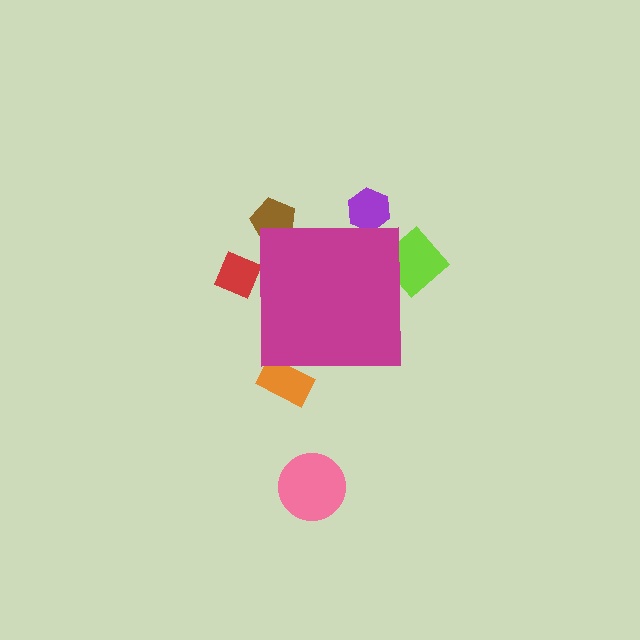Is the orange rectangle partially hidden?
Yes, the orange rectangle is partially hidden behind the magenta square.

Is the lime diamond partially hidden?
Yes, the lime diamond is partially hidden behind the magenta square.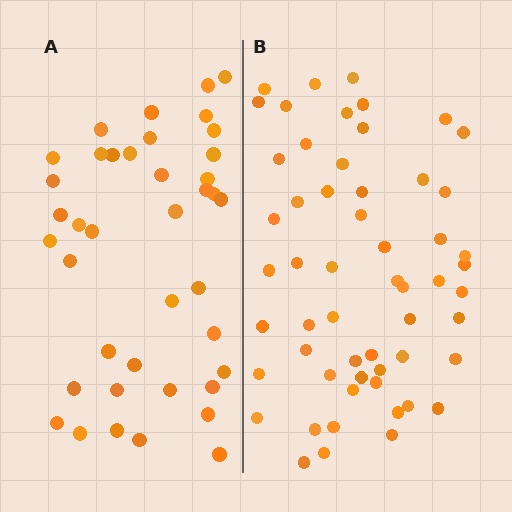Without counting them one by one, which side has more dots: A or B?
Region B (the right region) has more dots.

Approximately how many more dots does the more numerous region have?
Region B has approximately 15 more dots than region A.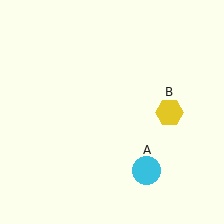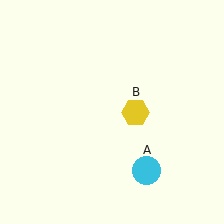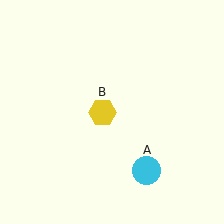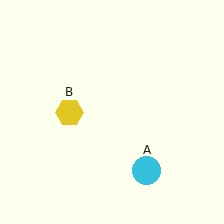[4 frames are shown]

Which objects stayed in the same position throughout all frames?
Cyan circle (object A) remained stationary.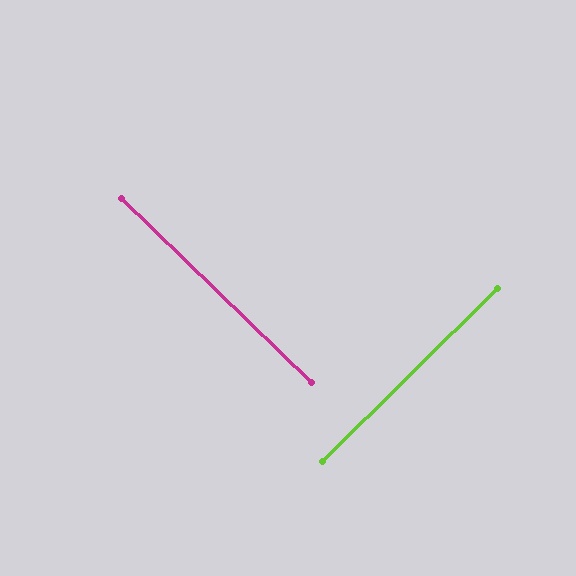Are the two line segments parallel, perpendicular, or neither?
Perpendicular — they meet at approximately 89°.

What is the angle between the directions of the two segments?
Approximately 89 degrees.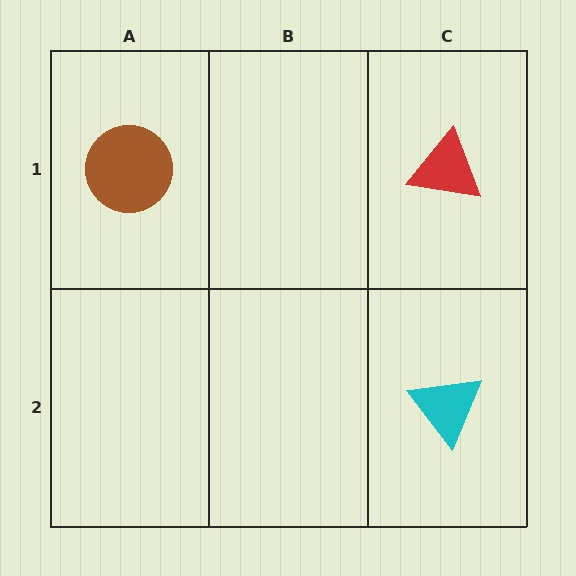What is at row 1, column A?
A brown circle.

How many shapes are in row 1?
2 shapes.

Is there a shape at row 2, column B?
No, that cell is empty.